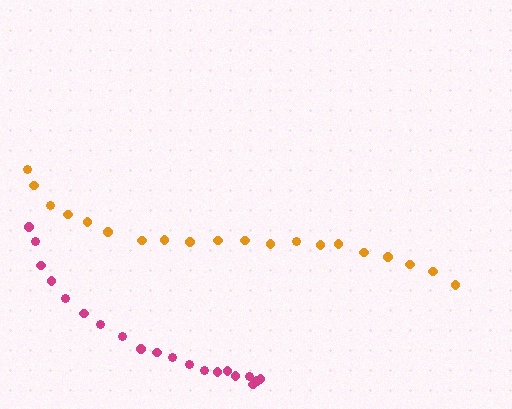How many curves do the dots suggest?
There are 2 distinct paths.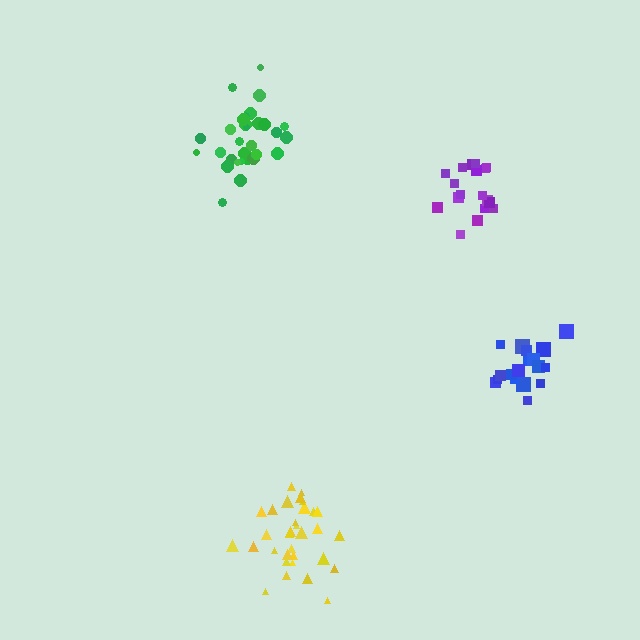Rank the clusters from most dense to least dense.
yellow, green, blue, purple.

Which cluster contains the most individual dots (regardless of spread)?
Yellow (32).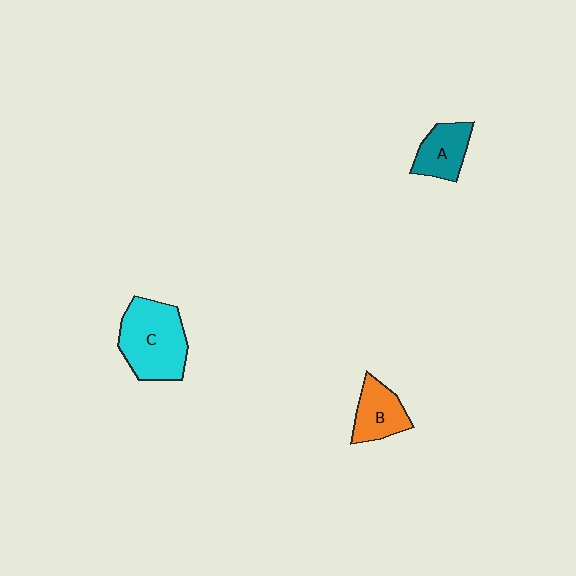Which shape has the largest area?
Shape C (cyan).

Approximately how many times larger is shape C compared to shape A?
Approximately 1.9 times.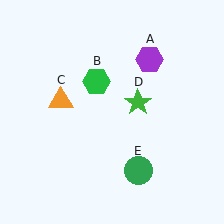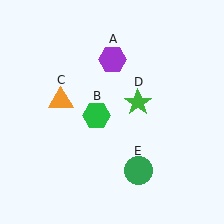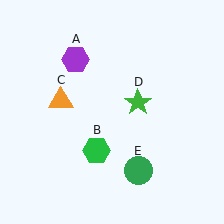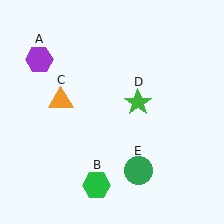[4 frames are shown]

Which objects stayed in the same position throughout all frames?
Orange triangle (object C) and green star (object D) and green circle (object E) remained stationary.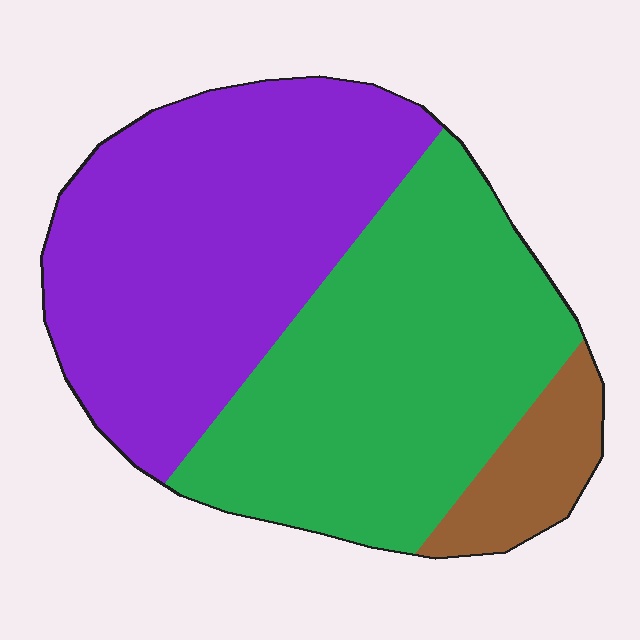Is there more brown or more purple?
Purple.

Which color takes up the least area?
Brown, at roughly 10%.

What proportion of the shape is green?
Green covers around 45% of the shape.